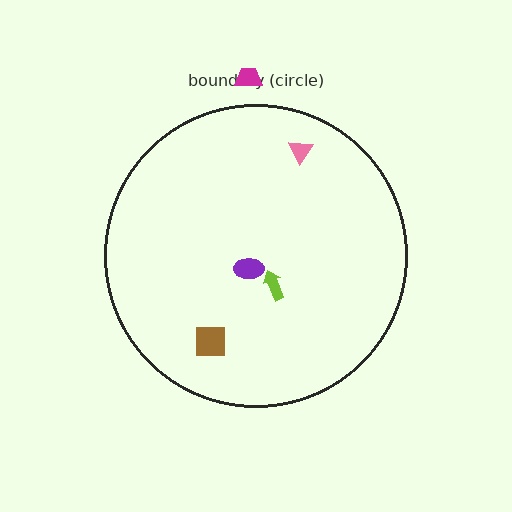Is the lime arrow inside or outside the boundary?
Inside.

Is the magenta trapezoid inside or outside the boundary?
Outside.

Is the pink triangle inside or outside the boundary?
Inside.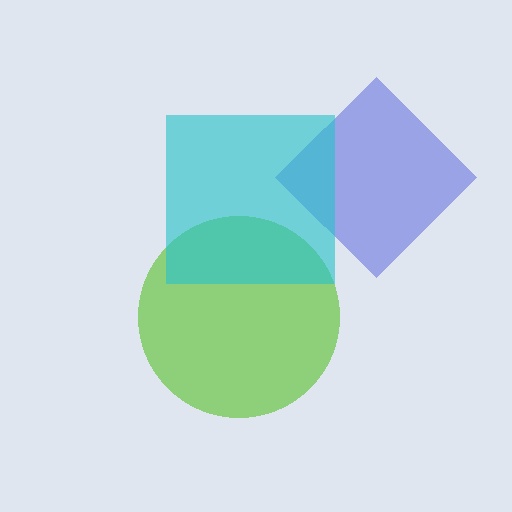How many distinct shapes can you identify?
There are 3 distinct shapes: a blue diamond, a lime circle, a cyan square.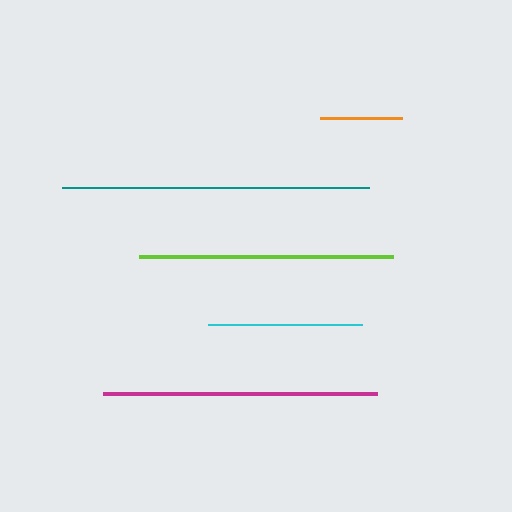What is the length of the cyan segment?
The cyan segment is approximately 153 pixels long.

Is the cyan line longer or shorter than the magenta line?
The magenta line is longer than the cyan line.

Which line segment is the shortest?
The orange line is the shortest at approximately 81 pixels.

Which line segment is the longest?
The teal line is the longest at approximately 307 pixels.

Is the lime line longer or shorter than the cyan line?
The lime line is longer than the cyan line.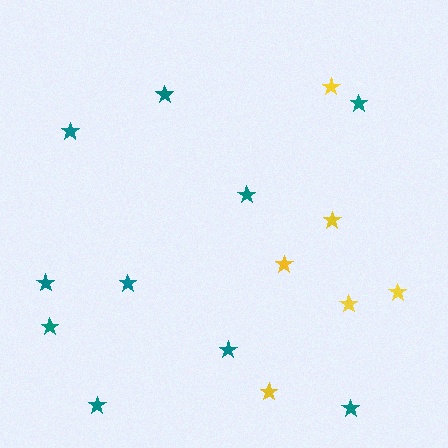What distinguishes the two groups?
There are 2 groups: one group of teal stars (10) and one group of yellow stars (6).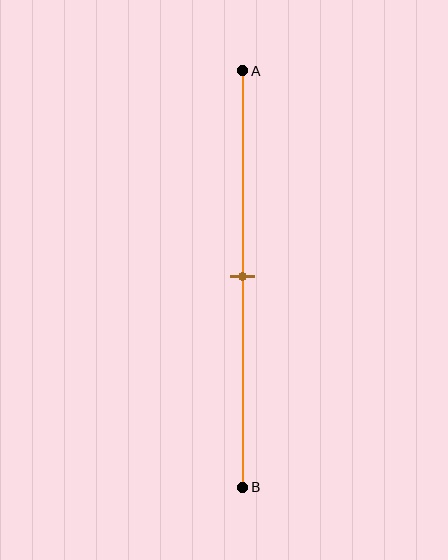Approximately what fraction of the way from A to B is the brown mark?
The brown mark is approximately 50% of the way from A to B.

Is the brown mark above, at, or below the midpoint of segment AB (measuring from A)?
The brown mark is approximately at the midpoint of segment AB.